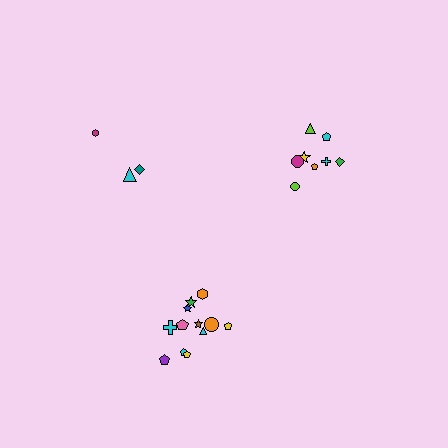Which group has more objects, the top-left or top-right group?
The top-right group.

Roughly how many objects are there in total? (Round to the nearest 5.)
Roughly 25 objects in total.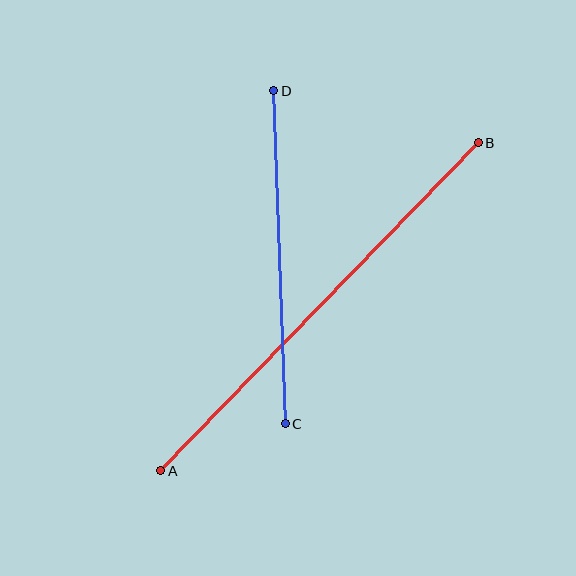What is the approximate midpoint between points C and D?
The midpoint is at approximately (279, 257) pixels.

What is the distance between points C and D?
The distance is approximately 333 pixels.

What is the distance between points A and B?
The distance is approximately 456 pixels.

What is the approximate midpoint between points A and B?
The midpoint is at approximately (320, 307) pixels.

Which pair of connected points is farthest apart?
Points A and B are farthest apart.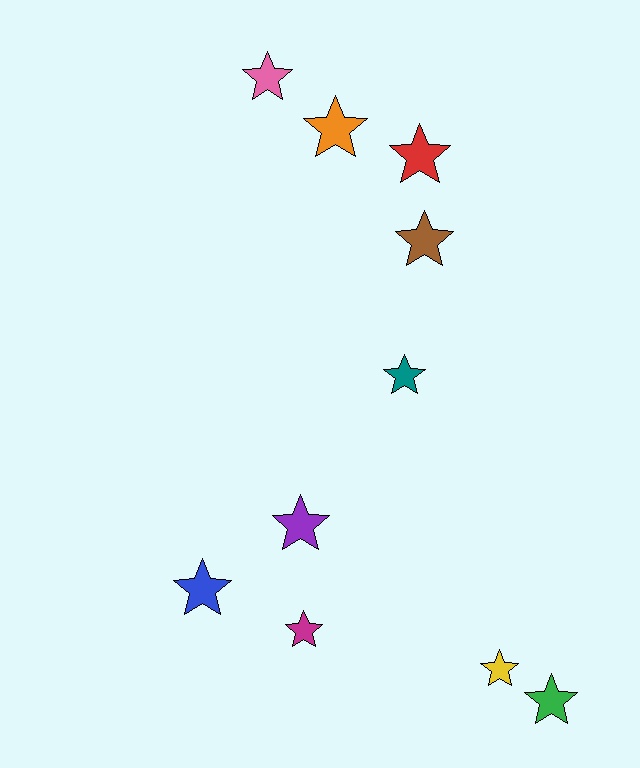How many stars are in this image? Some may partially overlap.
There are 10 stars.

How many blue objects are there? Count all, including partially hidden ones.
There is 1 blue object.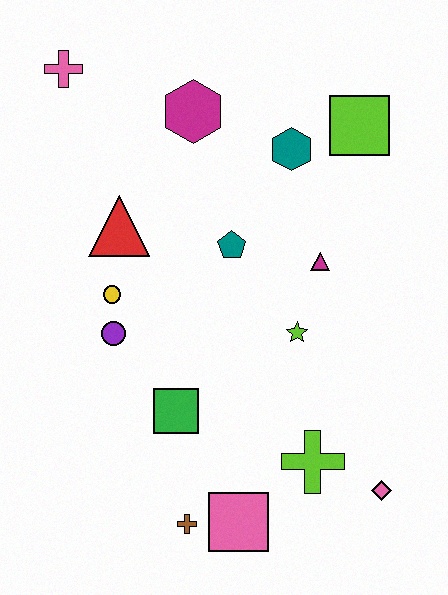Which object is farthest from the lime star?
The pink cross is farthest from the lime star.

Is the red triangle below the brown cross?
No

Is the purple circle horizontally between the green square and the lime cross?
No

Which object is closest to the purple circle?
The yellow circle is closest to the purple circle.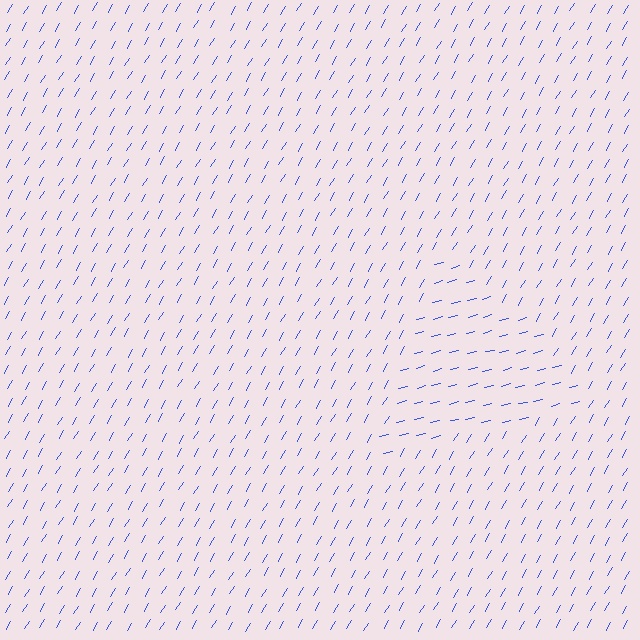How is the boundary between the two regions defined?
The boundary is defined purely by a change in line orientation (approximately 45 degrees difference). All lines are the same color and thickness.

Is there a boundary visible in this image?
Yes, there is a texture boundary formed by a change in line orientation.